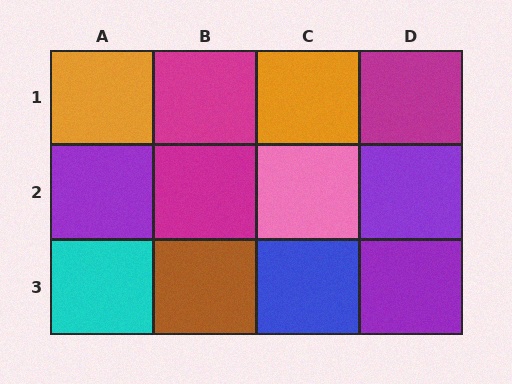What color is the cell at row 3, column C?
Blue.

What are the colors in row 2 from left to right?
Purple, magenta, pink, purple.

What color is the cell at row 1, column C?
Orange.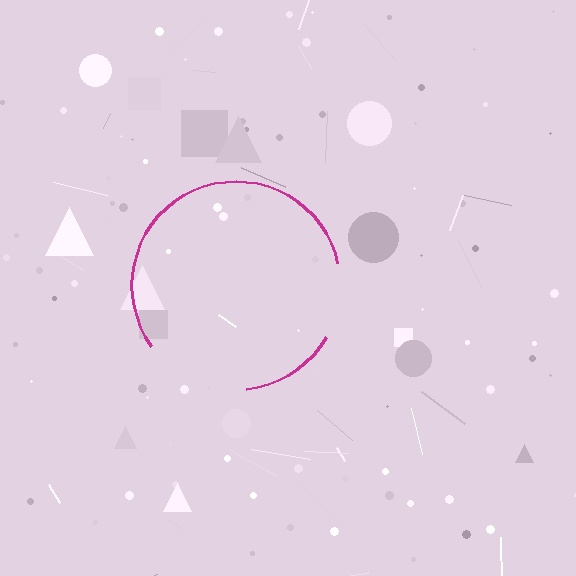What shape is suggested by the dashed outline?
The dashed outline suggests a circle.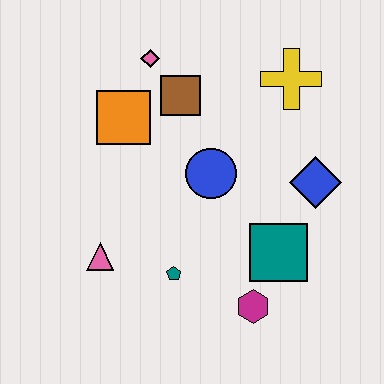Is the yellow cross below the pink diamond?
Yes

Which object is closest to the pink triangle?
The teal pentagon is closest to the pink triangle.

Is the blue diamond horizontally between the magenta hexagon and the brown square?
No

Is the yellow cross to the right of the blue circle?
Yes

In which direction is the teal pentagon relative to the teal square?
The teal pentagon is to the left of the teal square.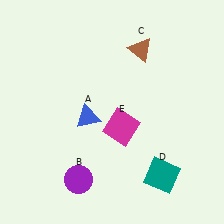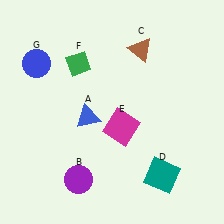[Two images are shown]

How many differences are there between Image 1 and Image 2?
There are 2 differences between the two images.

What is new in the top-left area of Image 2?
A green diamond (F) was added in the top-left area of Image 2.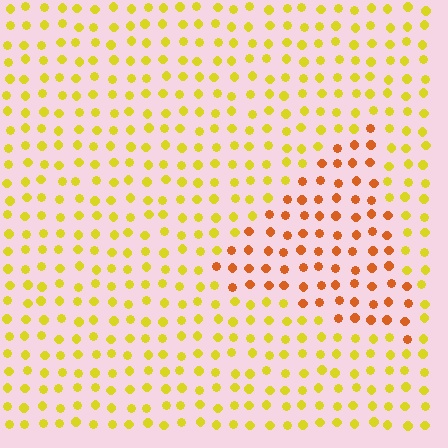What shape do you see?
I see a triangle.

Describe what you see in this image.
The image is filled with small yellow elements in a uniform arrangement. A triangle-shaped region is visible where the elements are tinted to a slightly different hue, forming a subtle color boundary.